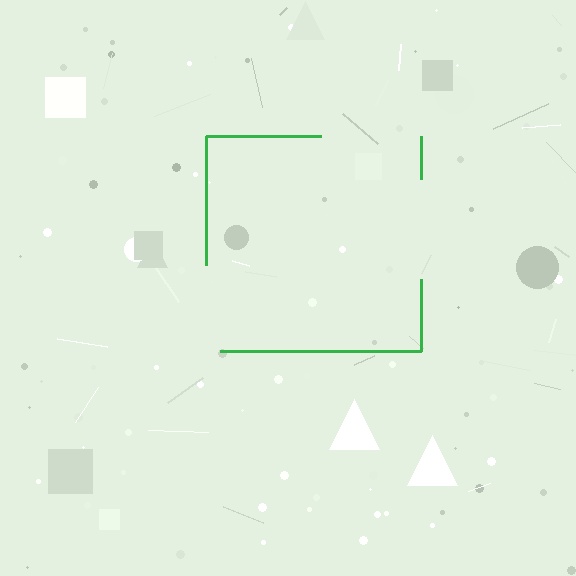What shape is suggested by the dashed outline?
The dashed outline suggests a square.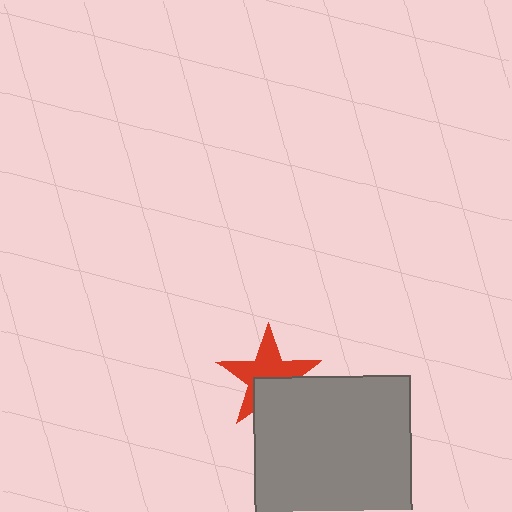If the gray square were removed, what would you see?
You would see the complete red star.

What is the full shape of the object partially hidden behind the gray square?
The partially hidden object is a red star.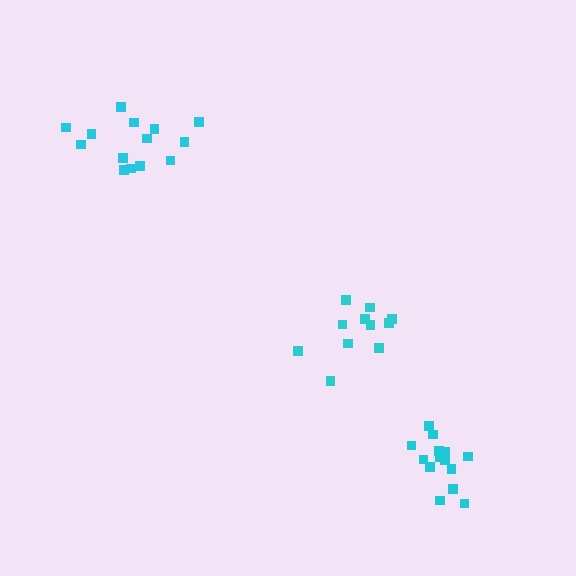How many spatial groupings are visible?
There are 3 spatial groupings.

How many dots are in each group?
Group 1: 14 dots, Group 2: 11 dots, Group 3: 14 dots (39 total).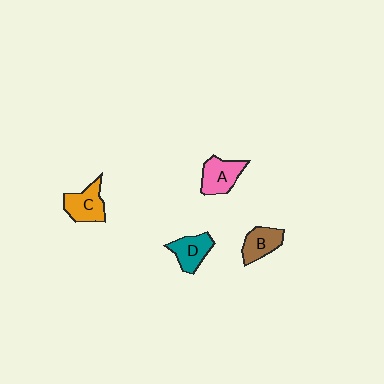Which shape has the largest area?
Shape A (pink).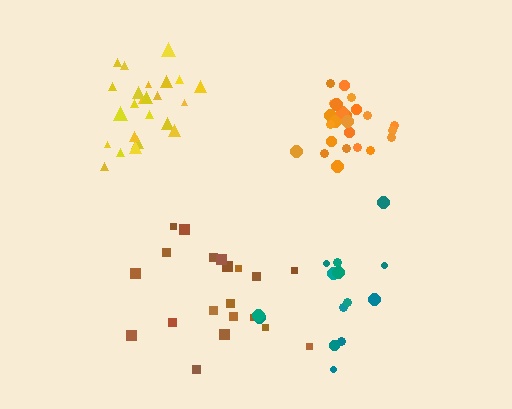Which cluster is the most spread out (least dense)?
Teal.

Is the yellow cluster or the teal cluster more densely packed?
Yellow.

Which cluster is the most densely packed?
Orange.